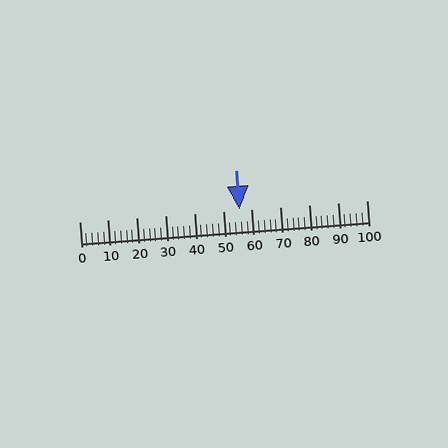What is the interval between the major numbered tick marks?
The major tick marks are spaced 10 units apart.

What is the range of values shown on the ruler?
The ruler shows values from 0 to 100.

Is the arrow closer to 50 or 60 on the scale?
The arrow is closer to 60.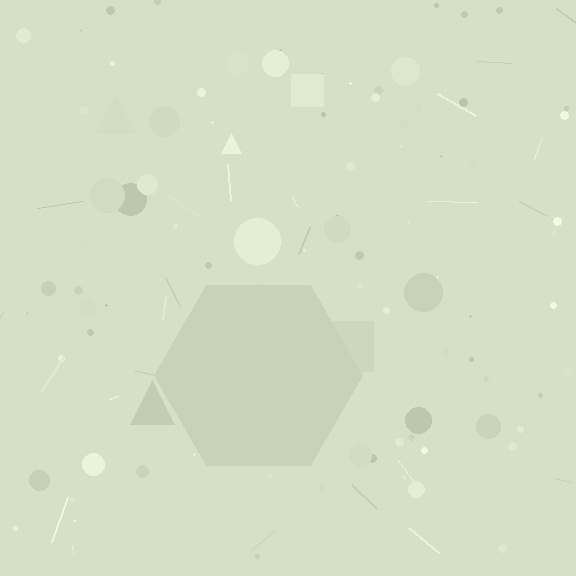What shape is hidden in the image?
A hexagon is hidden in the image.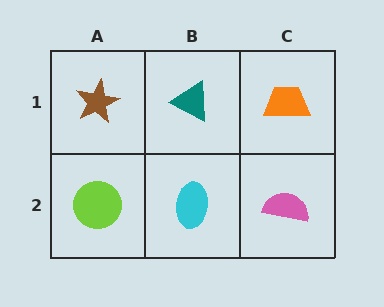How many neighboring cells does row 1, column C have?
2.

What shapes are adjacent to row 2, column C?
An orange trapezoid (row 1, column C), a cyan ellipse (row 2, column B).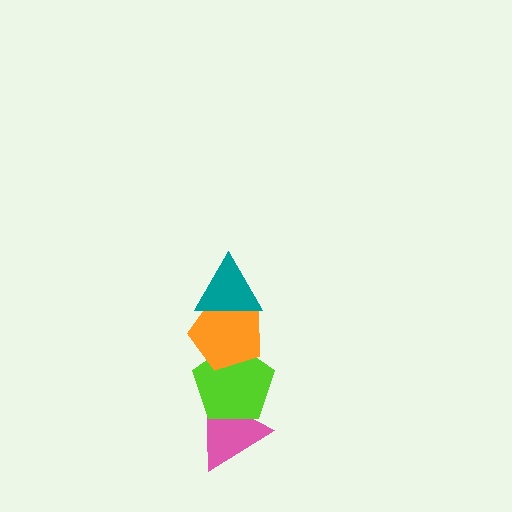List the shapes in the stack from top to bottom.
From top to bottom: the teal triangle, the orange pentagon, the lime pentagon, the pink triangle.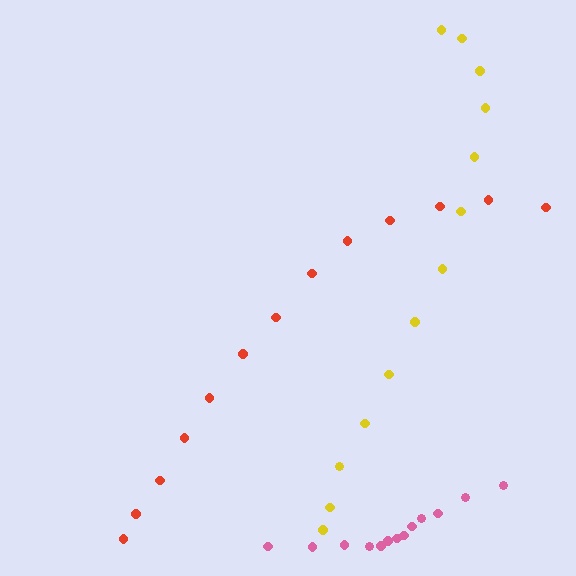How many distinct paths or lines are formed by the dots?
There are 3 distinct paths.